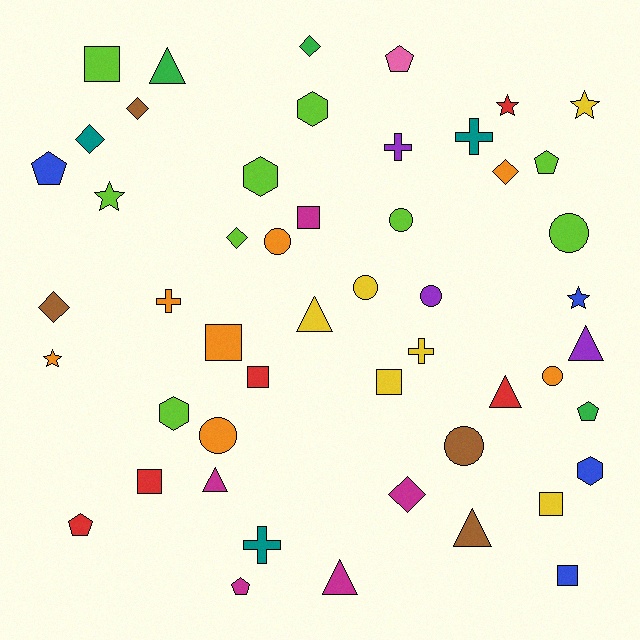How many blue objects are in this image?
There are 4 blue objects.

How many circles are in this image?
There are 8 circles.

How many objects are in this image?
There are 50 objects.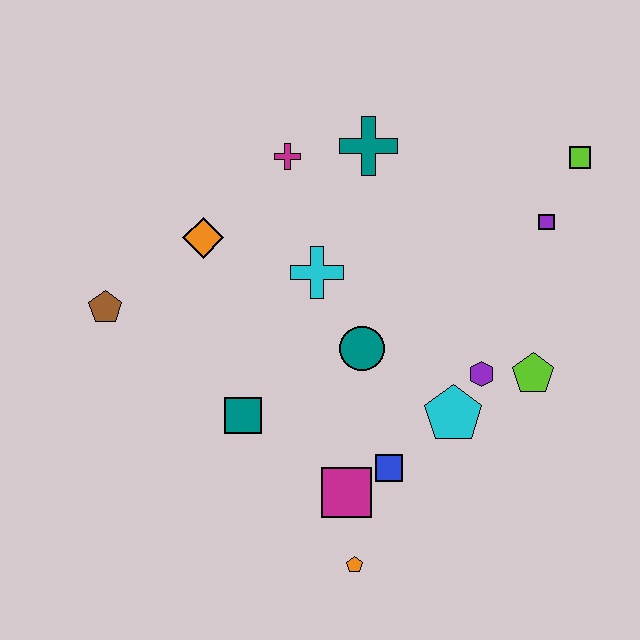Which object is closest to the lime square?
The purple square is closest to the lime square.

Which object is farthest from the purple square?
The brown pentagon is farthest from the purple square.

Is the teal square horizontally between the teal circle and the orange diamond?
Yes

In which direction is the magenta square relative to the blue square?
The magenta square is to the left of the blue square.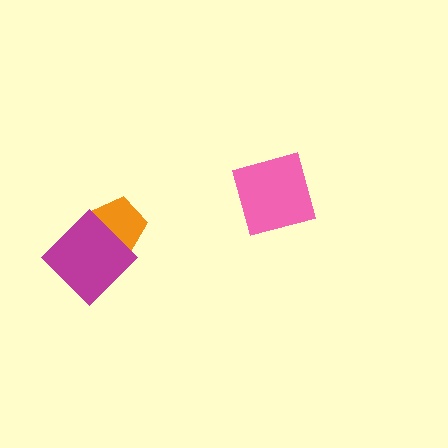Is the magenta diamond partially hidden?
No, no other shape covers it.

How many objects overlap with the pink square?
0 objects overlap with the pink square.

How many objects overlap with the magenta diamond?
1 object overlaps with the magenta diamond.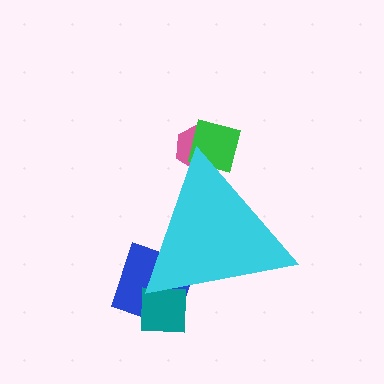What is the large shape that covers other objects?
A cyan triangle.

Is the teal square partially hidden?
Yes, the teal square is partially hidden behind the cyan triangle.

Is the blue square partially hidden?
Yes, the blue square is partially hidden behind the cyan triangle.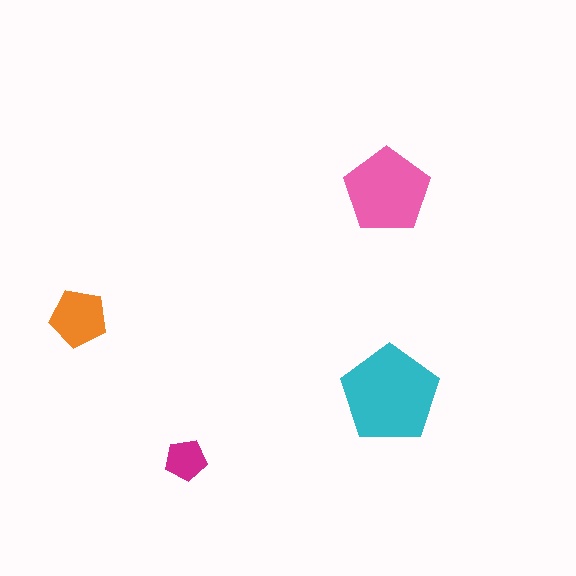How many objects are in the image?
There are 4 objects in the image.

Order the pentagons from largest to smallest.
the cyan one, the pink one, the orange one, the magenta one.